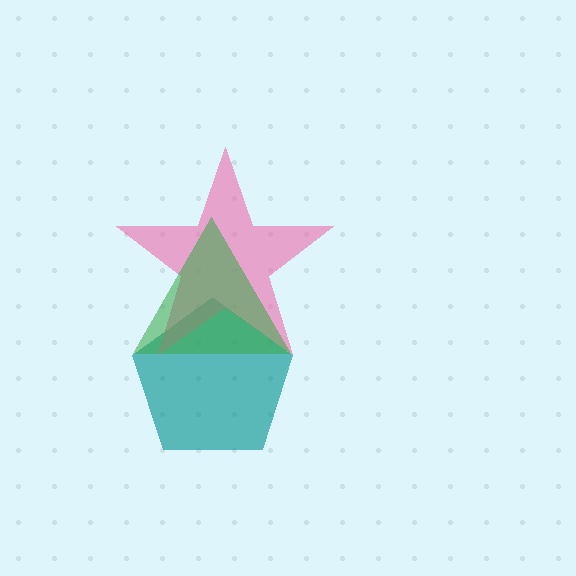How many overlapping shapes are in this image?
There are 3 overlapping shapes in the image.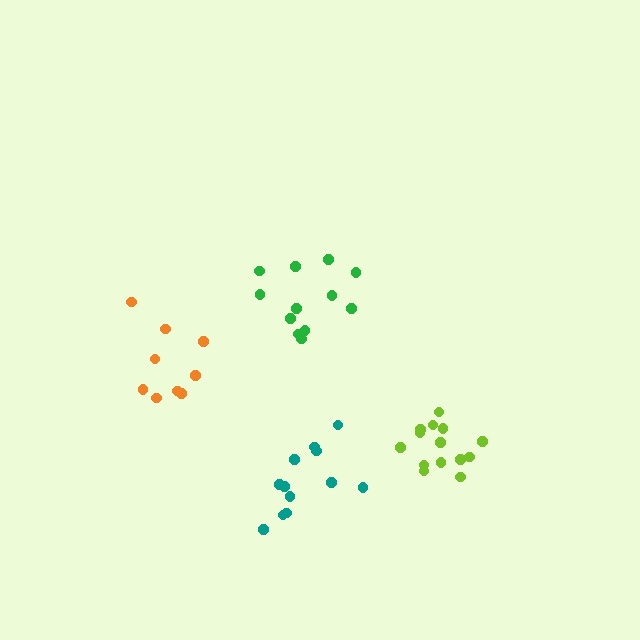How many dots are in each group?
Group 1: 14 dots, Group 2: 12 dots, Group 3: 12 dots, Group 4: 9 dots (47 total).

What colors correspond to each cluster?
The clusters are colored: lime, teal, green, orange.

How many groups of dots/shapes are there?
There are 4 groups.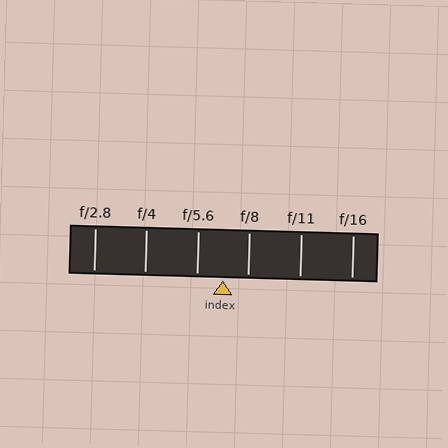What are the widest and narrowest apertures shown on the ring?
The widest aperture shown is f/2.8 and the narrowest is f/16.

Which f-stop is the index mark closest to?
The index mark is closest to f/8.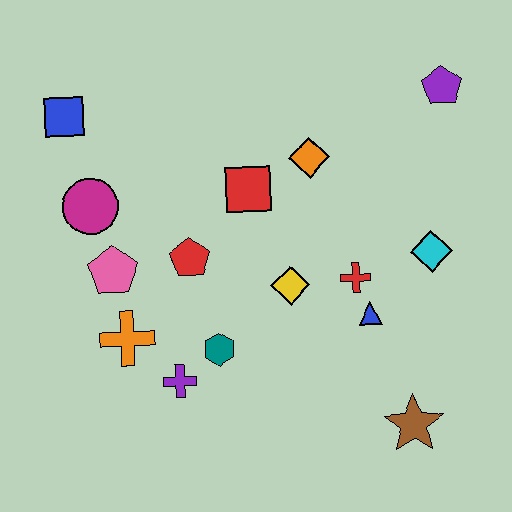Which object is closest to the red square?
The orange diamond is closest to the red square.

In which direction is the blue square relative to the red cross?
The blue square is to the left of the red cross.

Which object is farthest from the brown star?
The blue square is farthest from the brown star.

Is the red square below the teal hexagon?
No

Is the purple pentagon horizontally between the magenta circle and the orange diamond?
No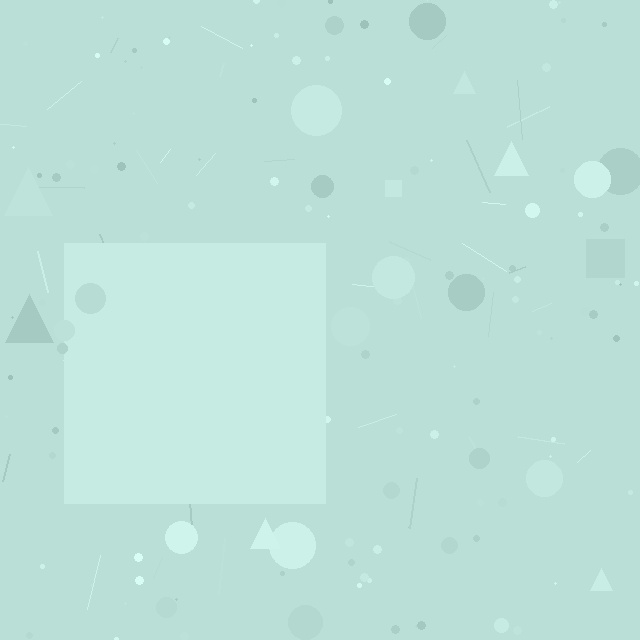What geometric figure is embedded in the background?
A square is embedded in the background.